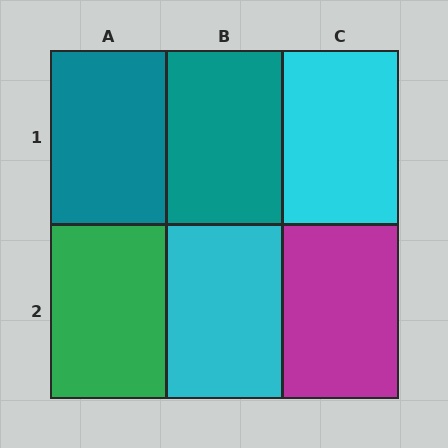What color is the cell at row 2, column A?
Green.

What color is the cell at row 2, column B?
Cyan.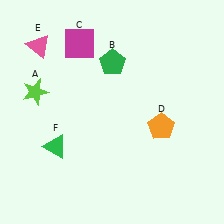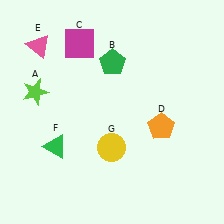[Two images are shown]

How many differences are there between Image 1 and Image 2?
There is 1 difference between the two images.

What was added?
A yellow circle (G) was added in Image 2.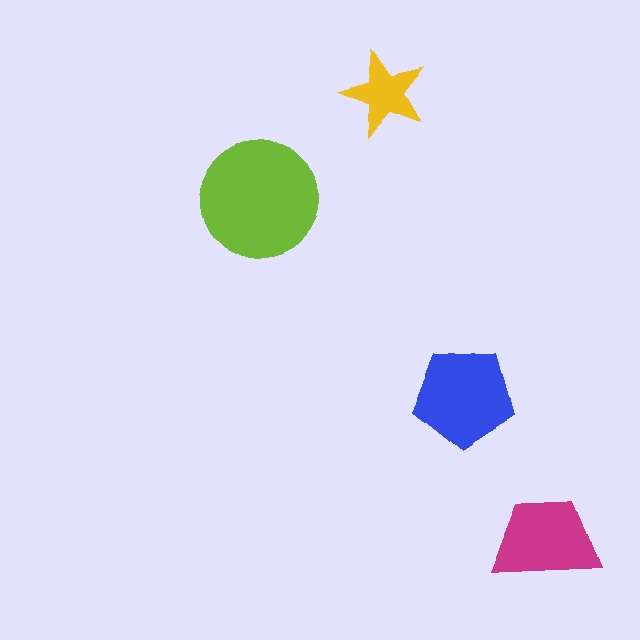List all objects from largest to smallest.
The lime circle, the blue pentagon, the magenta trapezoid, the yellow star.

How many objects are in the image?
There are 4 objects in the image.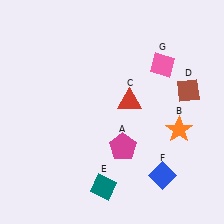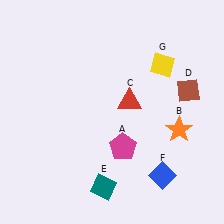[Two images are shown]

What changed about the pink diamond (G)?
In Image 1, G is pink. In Image 2, it changed to yellow.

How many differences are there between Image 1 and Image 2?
There is 1 difference between the two images.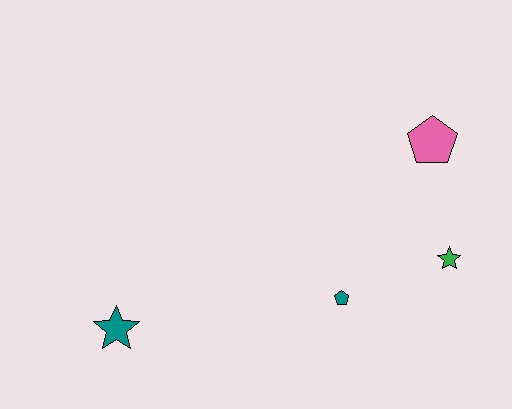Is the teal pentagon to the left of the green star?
Yes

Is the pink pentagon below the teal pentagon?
No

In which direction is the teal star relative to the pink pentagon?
The teal star is to the left of the pink pentagon.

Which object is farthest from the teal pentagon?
The teal star is farthest from the teal pentagon.